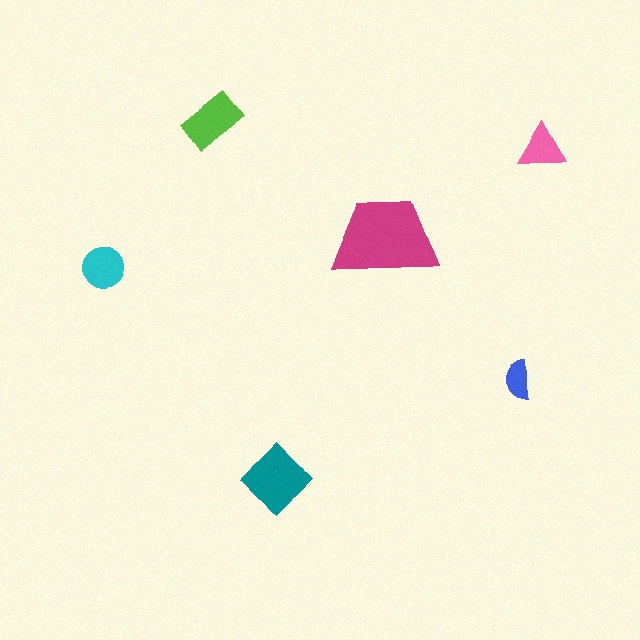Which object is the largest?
The magenta trapezoid.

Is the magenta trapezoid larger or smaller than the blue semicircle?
Larger.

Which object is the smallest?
The blue semicircle.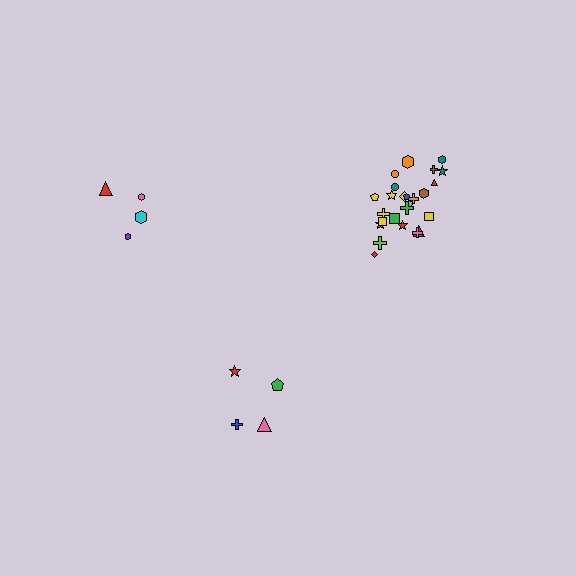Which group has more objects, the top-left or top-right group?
The top-right group.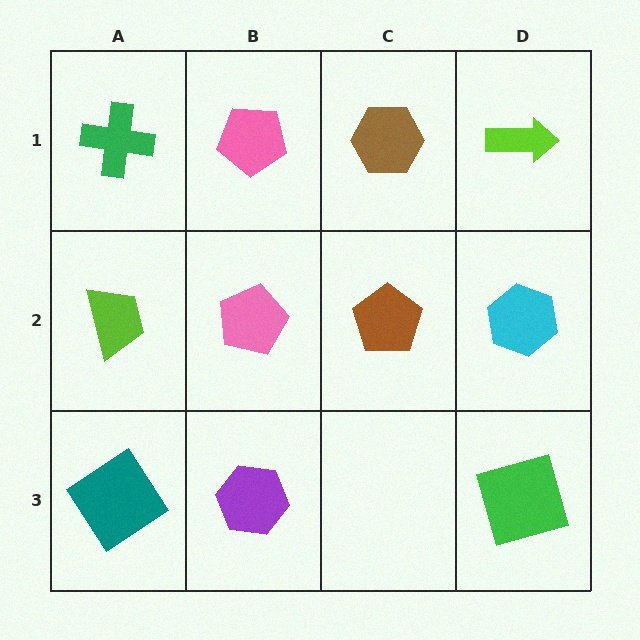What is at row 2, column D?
A cyan hexagon.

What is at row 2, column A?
A lime trapezoid.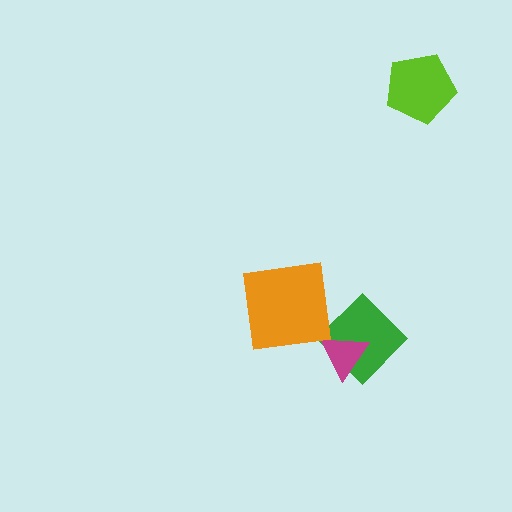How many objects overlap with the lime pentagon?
0 objects overlap with the lime pentagon.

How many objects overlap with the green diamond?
1 object overlaps with the green diamond.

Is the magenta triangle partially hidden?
No, no other shape covers it.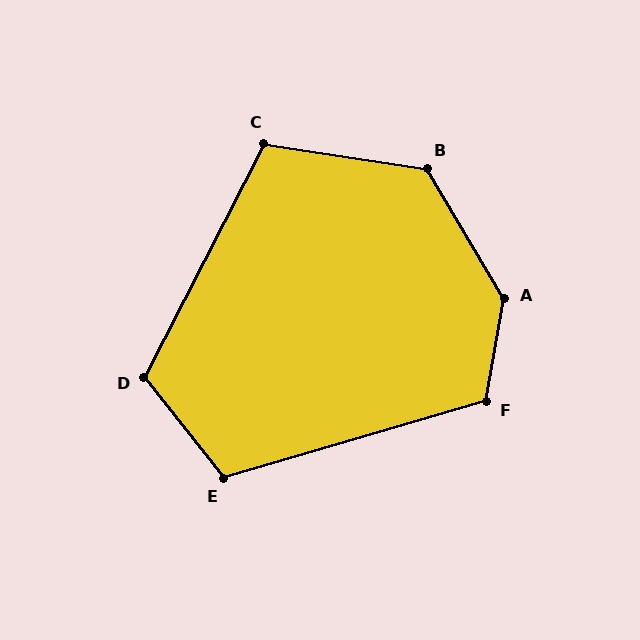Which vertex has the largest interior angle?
A, at approximately 140 degrees.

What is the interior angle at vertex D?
Approximately 115 degrees (obtuse).